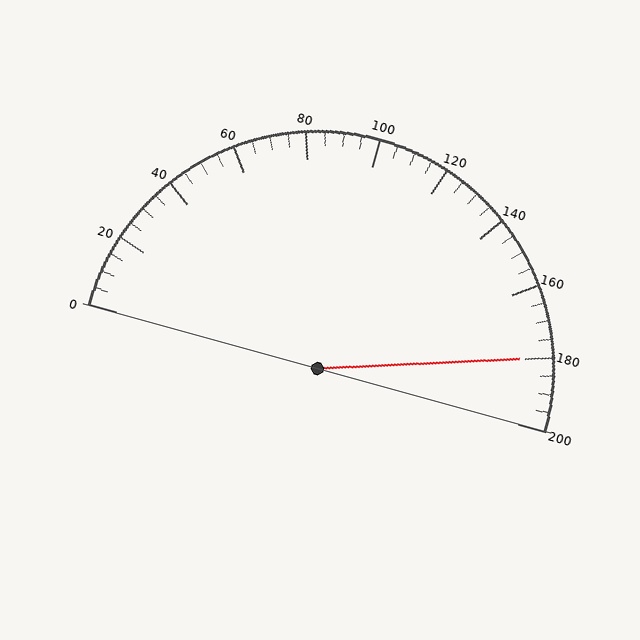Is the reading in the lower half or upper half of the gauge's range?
The reading is in the upper half of the range (0 to 200).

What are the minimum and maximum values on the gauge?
The gauge ranges from 0 to 200.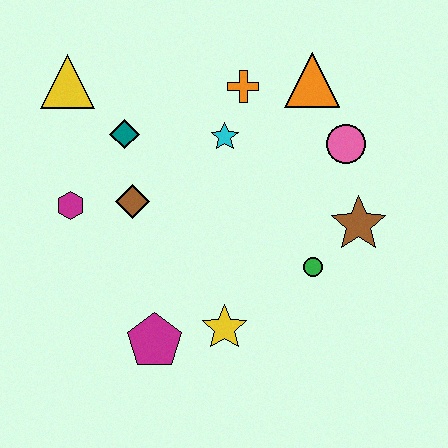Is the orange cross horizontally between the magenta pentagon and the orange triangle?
Yes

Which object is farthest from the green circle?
The yellow triangle is farthest from the green circle.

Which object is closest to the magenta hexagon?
The brown diamond is closest to the magenta hexagon.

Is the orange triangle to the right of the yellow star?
Yes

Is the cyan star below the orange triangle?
Yes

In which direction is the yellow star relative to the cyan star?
The yellow star is below the cyan star.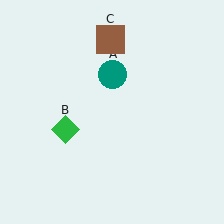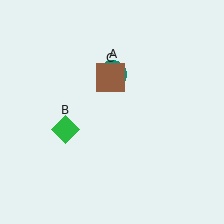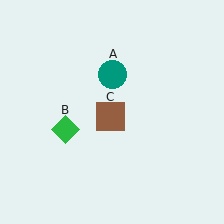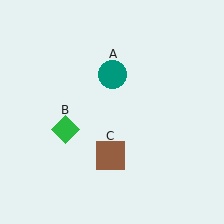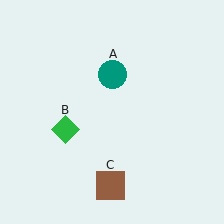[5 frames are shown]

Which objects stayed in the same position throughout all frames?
Teal circle (object A) and green diamond (object B) remained stationary.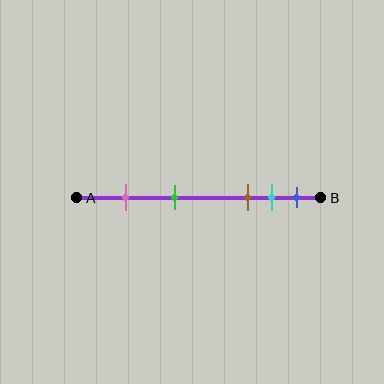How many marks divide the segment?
There are 5 marks dividing the segment.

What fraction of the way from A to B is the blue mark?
The blue mark is approximately 90% (0.9) of the way from A to B.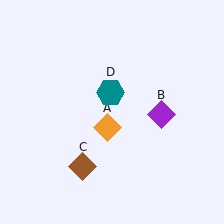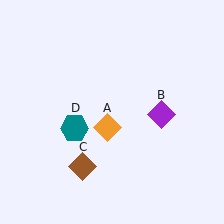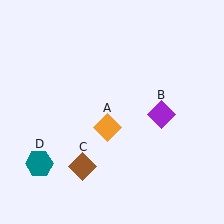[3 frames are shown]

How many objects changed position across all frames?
1 object changed position: teal hexagon (object D).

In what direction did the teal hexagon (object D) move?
The teal hexagon (object D) moved down and to the left.